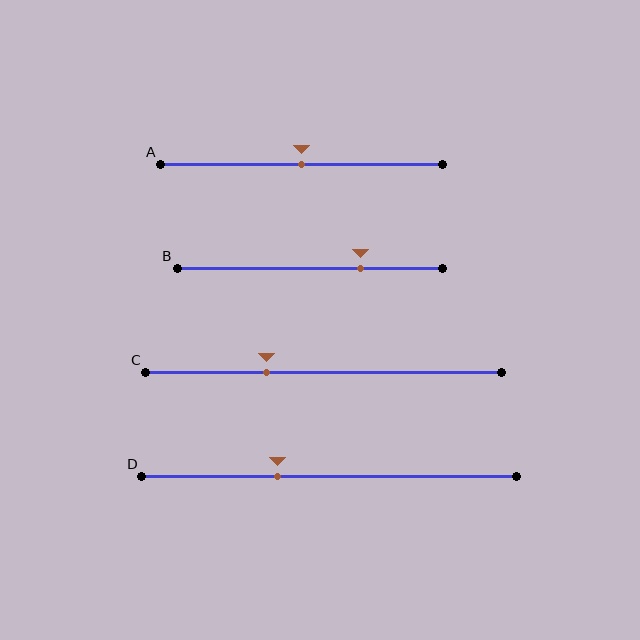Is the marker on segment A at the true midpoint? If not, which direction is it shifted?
Yes, the marker on segment A is at the true midpoint.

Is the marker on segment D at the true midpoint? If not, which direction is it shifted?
No, the marker on segment D is shifted to the left by about 14% of the segment length.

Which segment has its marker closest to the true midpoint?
Segment A has its marker closest to the true midpoint.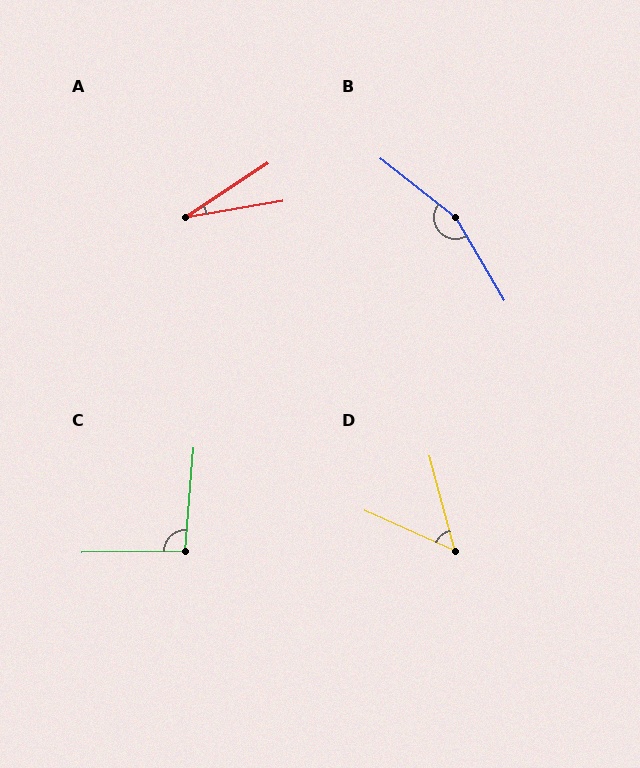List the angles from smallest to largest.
A (24°), D (51°), C (95°), B (159°).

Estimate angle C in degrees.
Approximately 95 degrees.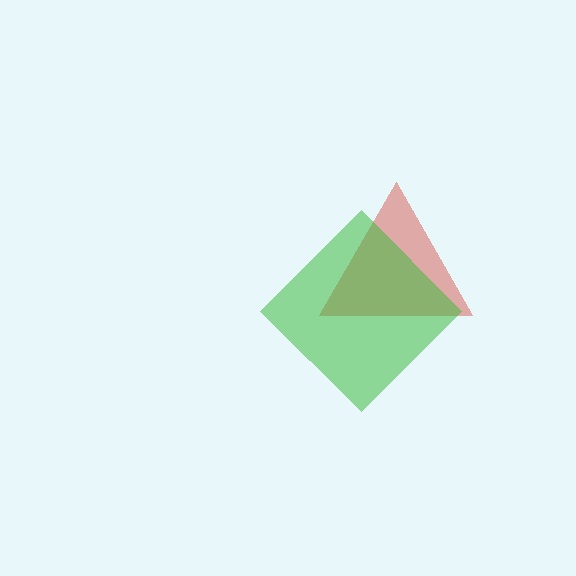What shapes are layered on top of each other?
The layered shapes are: a red triangle, a green diamond.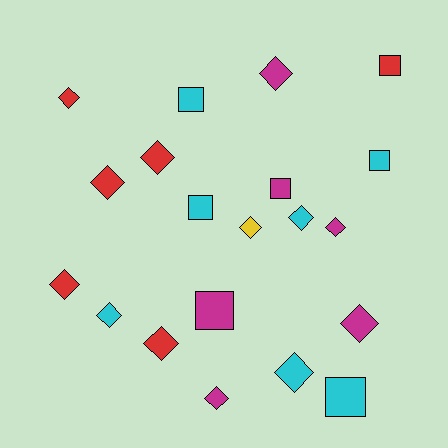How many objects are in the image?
There are 20 objects.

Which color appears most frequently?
Cyan, with 7 objects.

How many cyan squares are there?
There are 4 cyan squares.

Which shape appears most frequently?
Diamond, with 13 objects.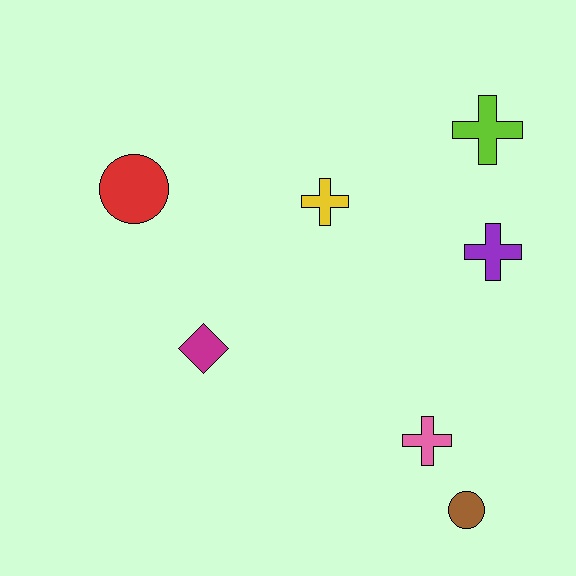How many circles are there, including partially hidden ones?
There are 2 circles.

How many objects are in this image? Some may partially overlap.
There are 7 objects.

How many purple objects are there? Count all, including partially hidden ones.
There is 1 purple object.